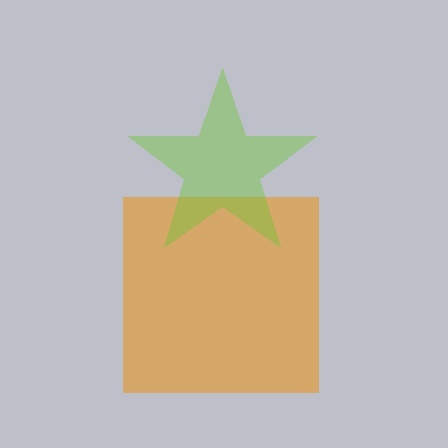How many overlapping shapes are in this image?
There are 2 overlapping shapes in the image.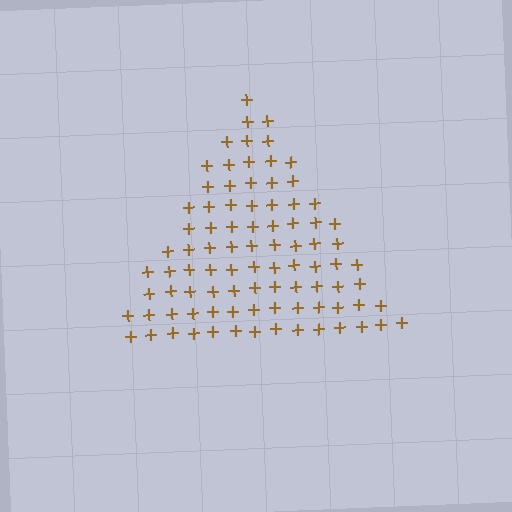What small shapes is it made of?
It is made of small plus signs.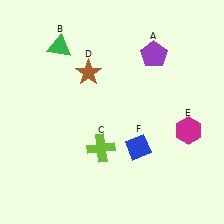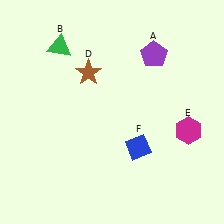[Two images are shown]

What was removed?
The lime cross (C) was removed in Image 2.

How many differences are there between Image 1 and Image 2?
There is 1 difference between the two images.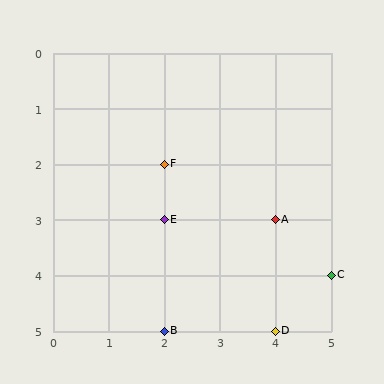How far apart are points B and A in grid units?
Points B and A are 2 columns and 2 rows apart (about 2.8 grid units diagonally).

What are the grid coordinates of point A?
Point A is at grid coordinates (4, 3).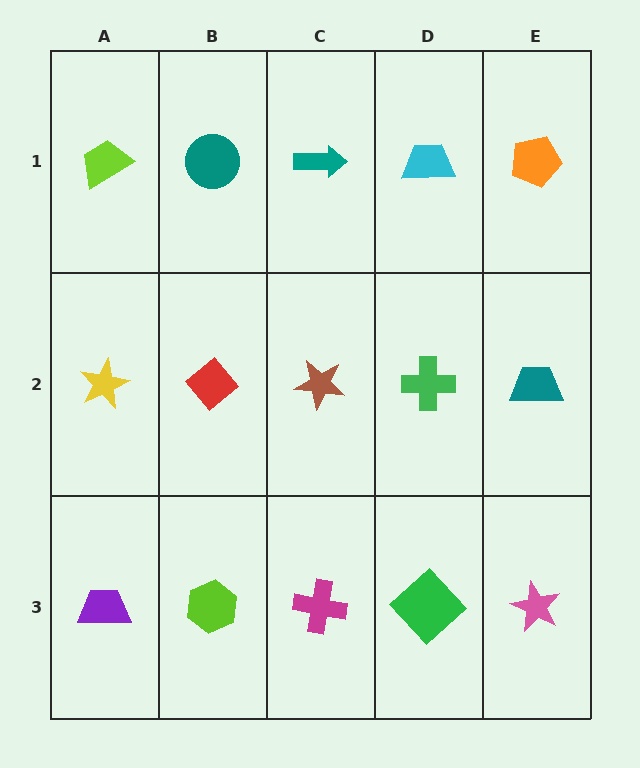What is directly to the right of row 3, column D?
A pink star.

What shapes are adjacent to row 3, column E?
A teal trapezoid (row 2, column E), a green diamond (row 3, column D).